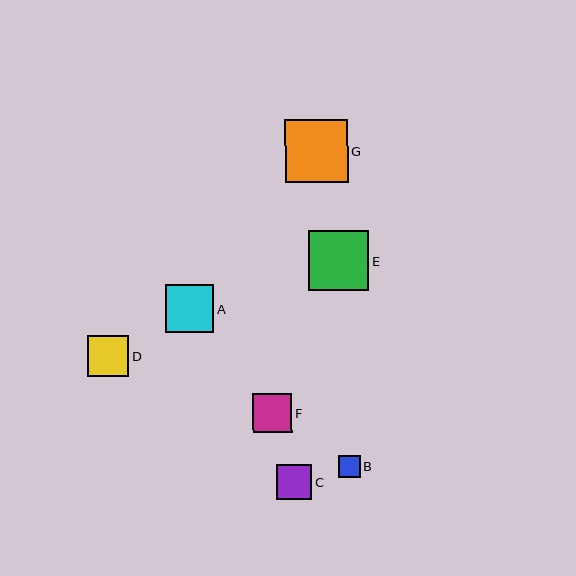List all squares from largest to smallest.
From largest to smallest: G, E, A, D, F, C, B.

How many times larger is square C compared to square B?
Square C is approximately 1.6 times the size of square B.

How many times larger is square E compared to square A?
Square E is approximately 1.2 times the size of square A.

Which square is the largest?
Square G is the largest with a size of approximately 62 pixels.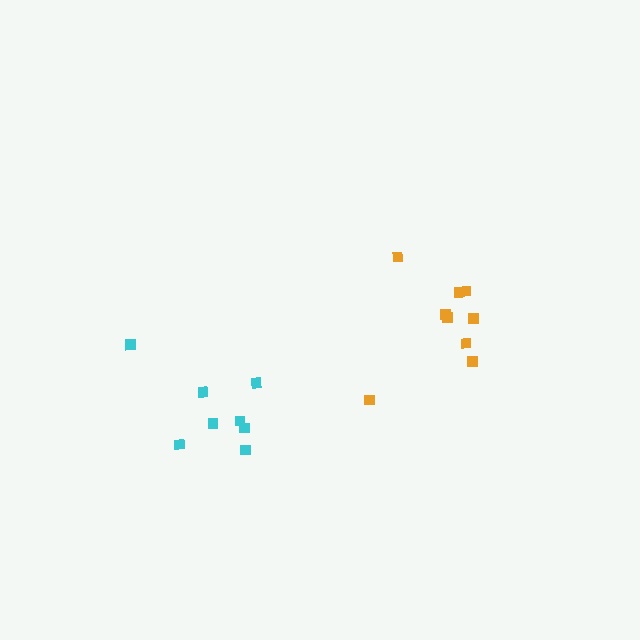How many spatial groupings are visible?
There are 2 spatial groupings.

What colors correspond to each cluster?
The clusters are colored: orange, cyan.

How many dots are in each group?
Group 1: 9 dots, Group 2: 8 dots (17 total).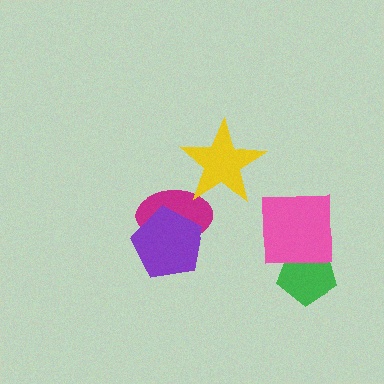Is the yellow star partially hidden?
No, no other shape covers it.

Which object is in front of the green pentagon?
The pink square is in front of the green pentagon.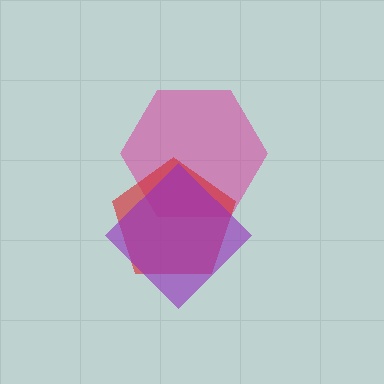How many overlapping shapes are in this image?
There are 3 overlapping shapes in the image.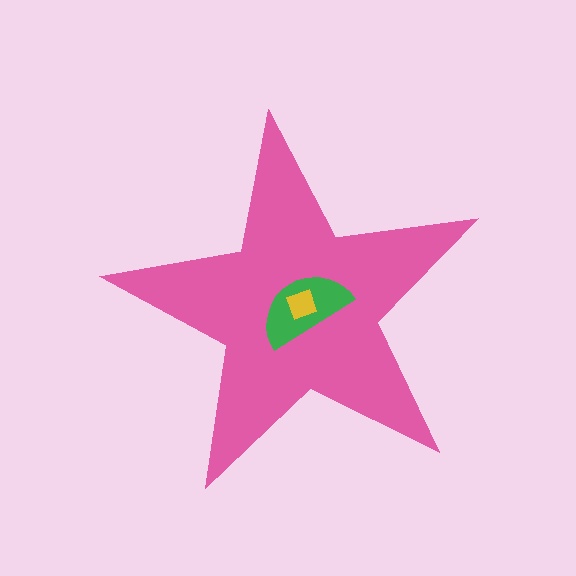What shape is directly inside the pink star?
The green semicircle.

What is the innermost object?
The yellow square.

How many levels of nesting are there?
3.